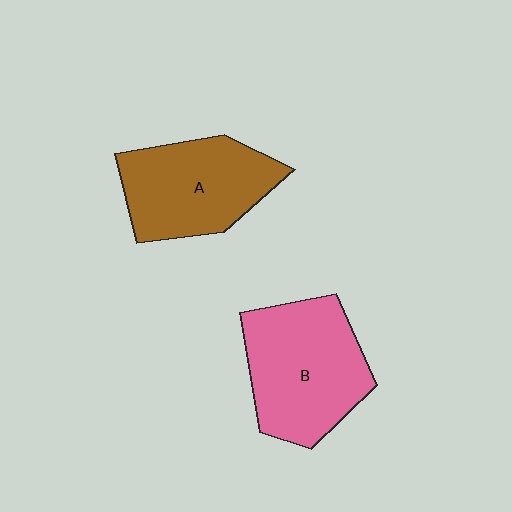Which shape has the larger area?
Shape B (pink).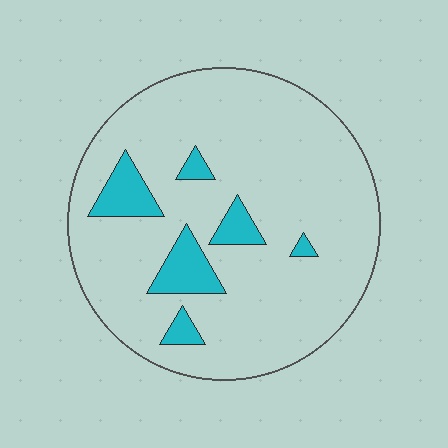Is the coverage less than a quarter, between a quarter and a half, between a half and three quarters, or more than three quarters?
Less than a quarter.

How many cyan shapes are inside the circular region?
6.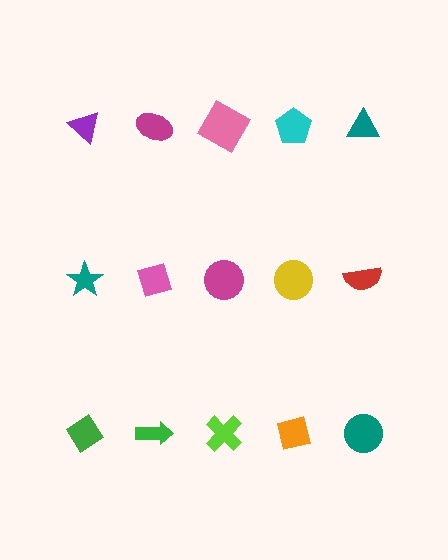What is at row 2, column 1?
A teal star.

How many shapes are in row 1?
5 shapes.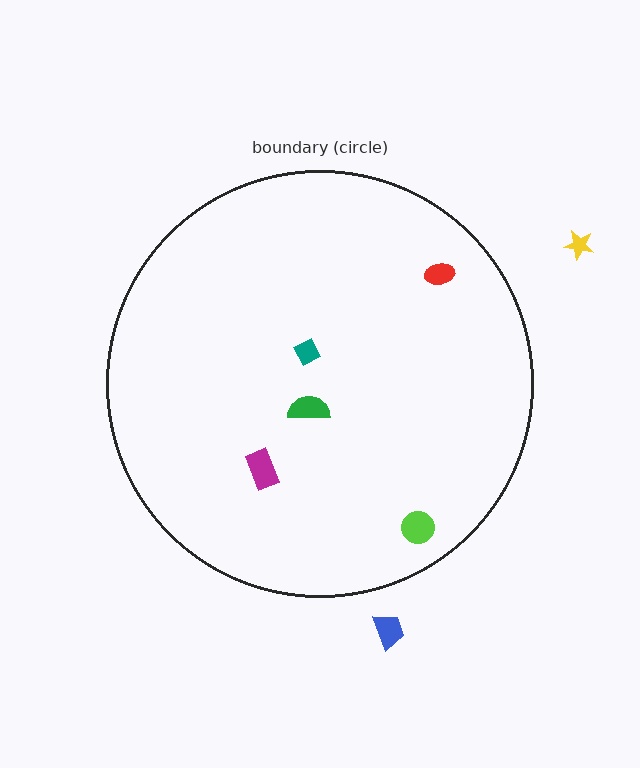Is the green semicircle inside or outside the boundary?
Inside.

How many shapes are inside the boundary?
5 inside, 2 outside.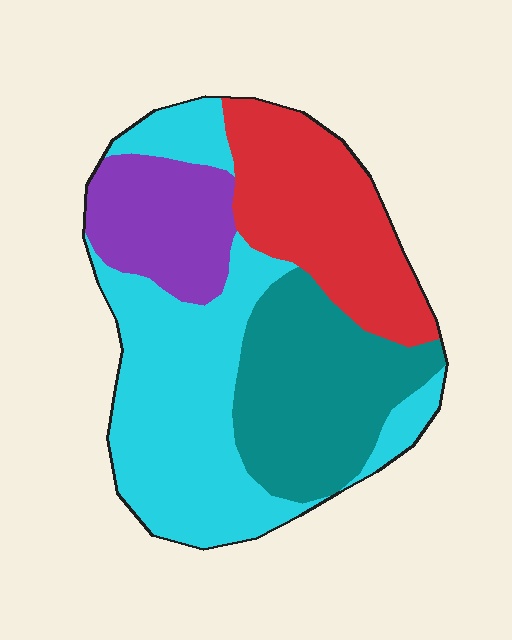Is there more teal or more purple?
Teal.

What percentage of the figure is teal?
Teal takes up about one quarter (1/4) of the figure.